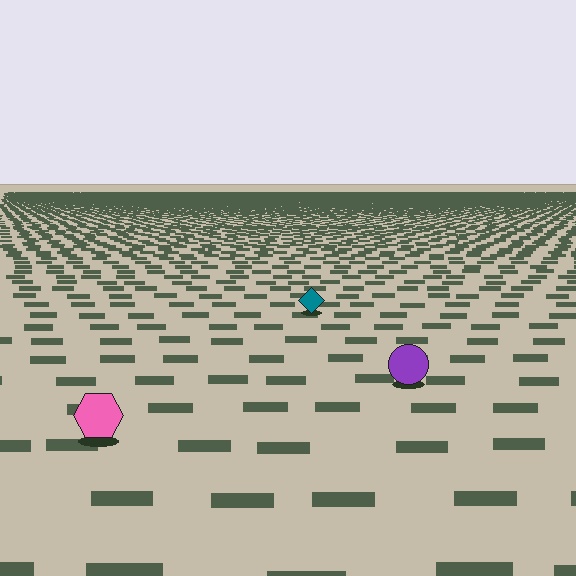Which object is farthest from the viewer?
The teal diamond is farthest from the viewer. It appears smaller and the ground texture around it is denser.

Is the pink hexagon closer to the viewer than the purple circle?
Yes. The pink hexagon is closer — you can tell from the texture gradient: the ground texture is coarser near it.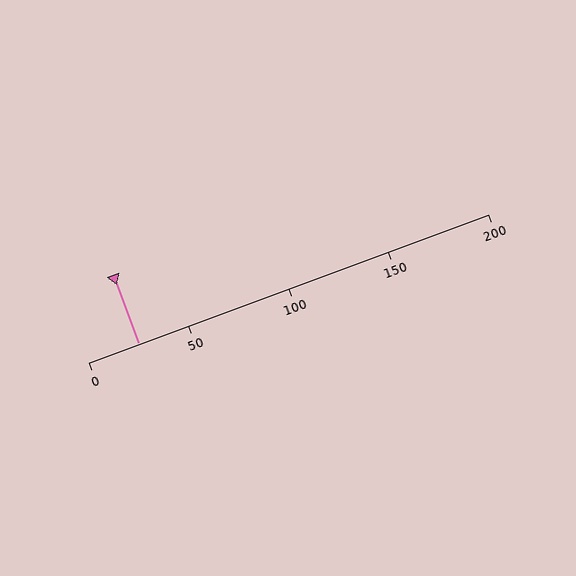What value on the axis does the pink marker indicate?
The marker indicates approximately 25.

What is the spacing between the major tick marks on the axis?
The major ticks are spaced 50 apart.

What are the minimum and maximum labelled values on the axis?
The axis runs from 0 to 200.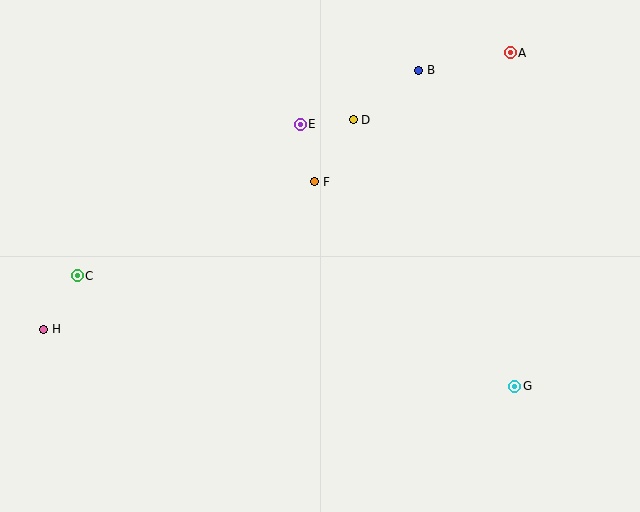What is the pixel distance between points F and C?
The distance between F and C is 255 pixels.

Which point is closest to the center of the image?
Point F at (315, 182) is closest to the center.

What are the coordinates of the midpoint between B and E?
The midpoint between B and E is at (359, 97).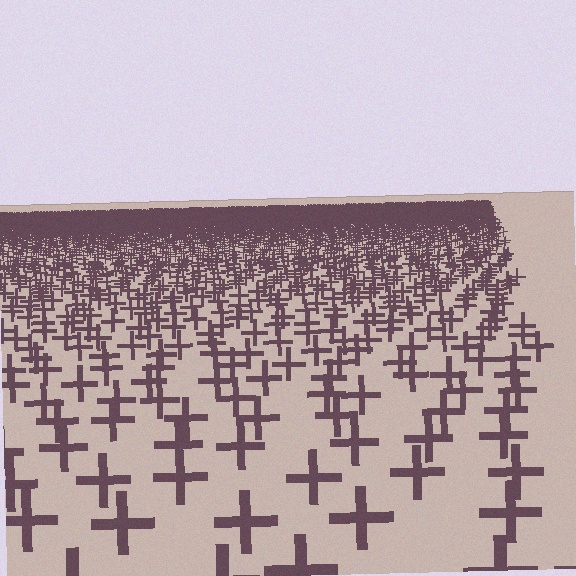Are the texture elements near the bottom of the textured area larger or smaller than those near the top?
Larger. Near the bottom, elements are closer to the viewer and appear at a bigger on-screen size.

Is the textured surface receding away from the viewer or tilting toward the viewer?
The surface is receding away from the viewer. Texture elements get smaller and denser toward the top.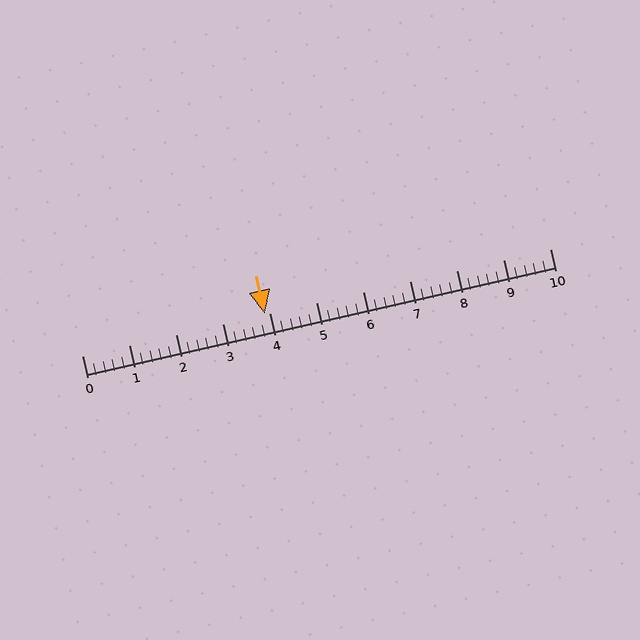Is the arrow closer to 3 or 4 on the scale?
The arrow is closer to 4.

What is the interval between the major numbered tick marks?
The major tick marks are spaced 1 units apart.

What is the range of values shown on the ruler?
The ruler shows values from 0 to 10.